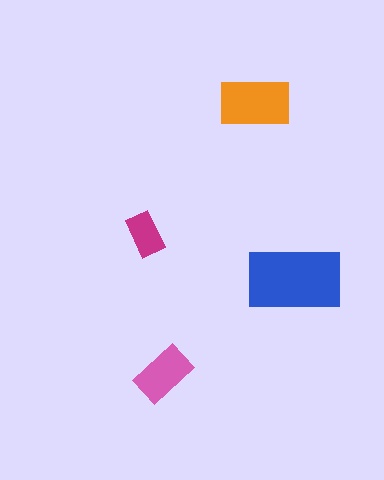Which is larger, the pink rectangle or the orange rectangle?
The orange one.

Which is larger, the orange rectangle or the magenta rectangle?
The orange one.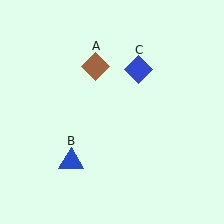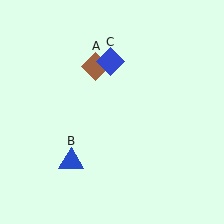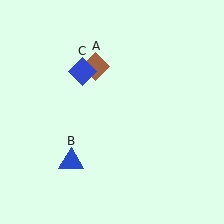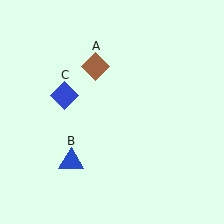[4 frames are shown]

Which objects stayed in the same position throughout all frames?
Brown diamond (object A) and blue triangle (object B) remained stationary.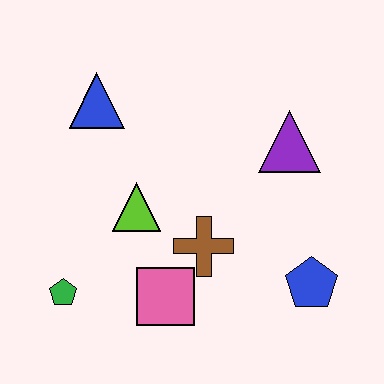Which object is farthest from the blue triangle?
The blue pentagon is farthest from the blue triangle.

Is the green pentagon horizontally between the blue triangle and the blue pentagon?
No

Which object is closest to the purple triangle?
The brown cross is closest to the purple triangle.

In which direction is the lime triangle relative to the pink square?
The lime triangle is above the pink square.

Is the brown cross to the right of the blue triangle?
Yes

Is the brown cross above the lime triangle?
No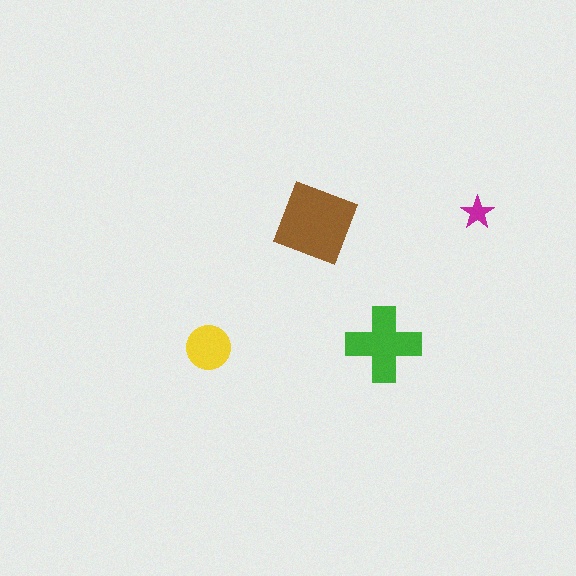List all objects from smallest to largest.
The magenta star, the yellow circle, the green cross, the brown diamond.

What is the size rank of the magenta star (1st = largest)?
4th.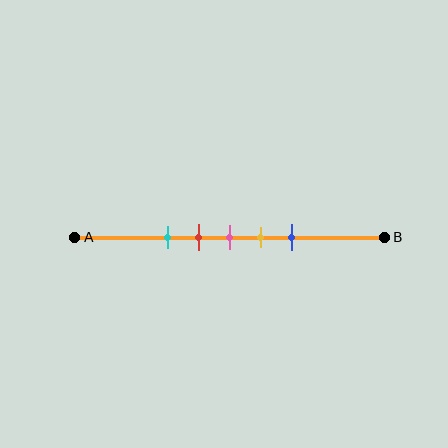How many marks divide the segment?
There are 5 marks dividing the segment.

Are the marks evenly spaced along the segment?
Yes, the marks are approximately evenly spaced.